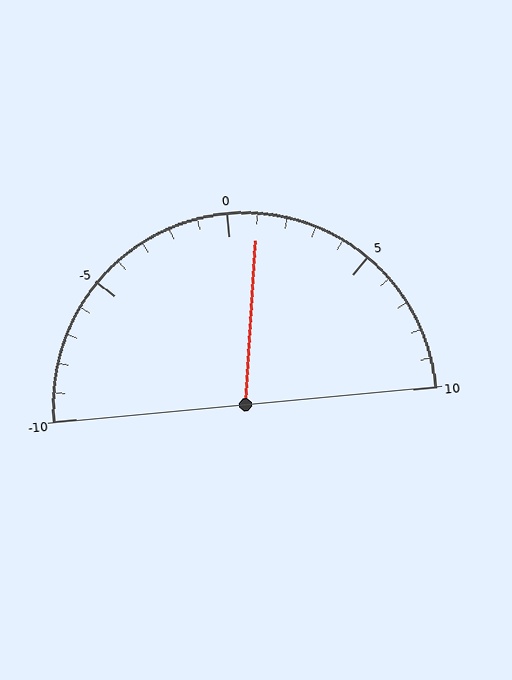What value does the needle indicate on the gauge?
The needle indicates approximately 1.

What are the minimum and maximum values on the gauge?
The gauge ranges from -10 to 10.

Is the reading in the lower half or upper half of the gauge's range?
The reading is in the upper half of the range (-10 to 10).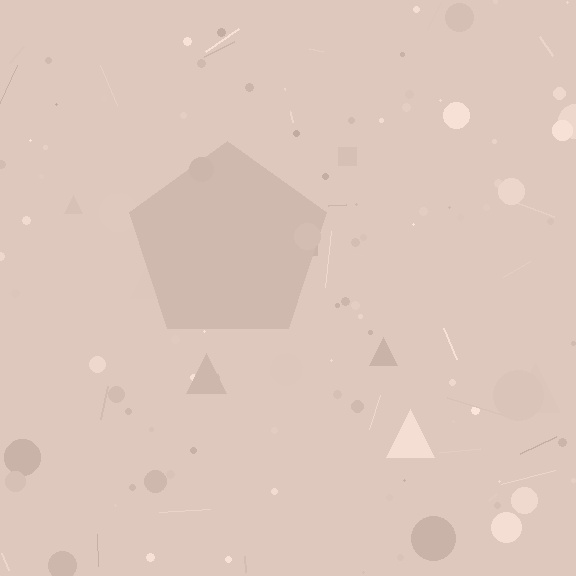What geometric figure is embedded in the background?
A pentagon is embedded in the background.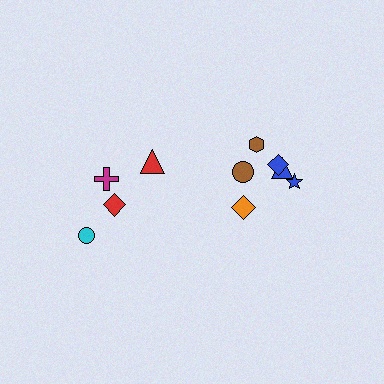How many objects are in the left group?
There are 4 objects.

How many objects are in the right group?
There are 6 objects.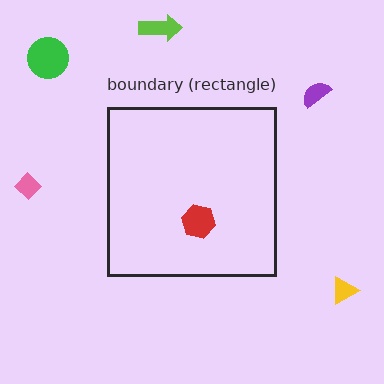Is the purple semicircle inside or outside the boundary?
Outside.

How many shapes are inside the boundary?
1 inside, 5 outside.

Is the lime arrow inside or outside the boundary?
Outside.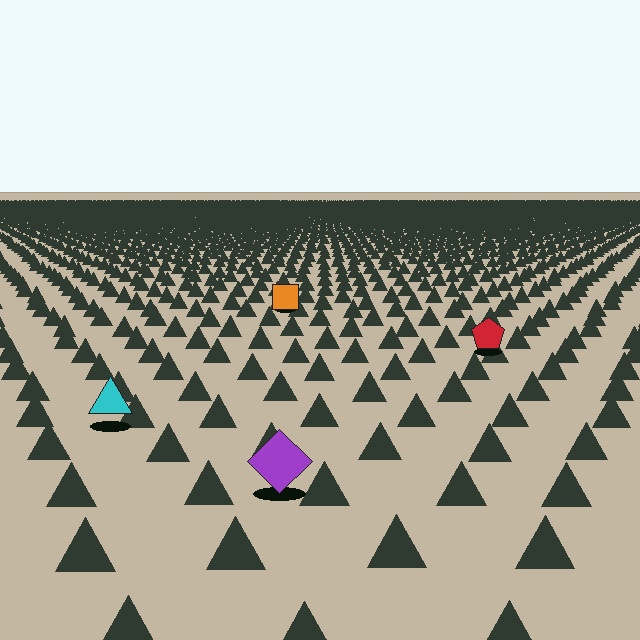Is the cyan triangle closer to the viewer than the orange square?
Yes. The cyan triangle is closer — you can tell from the texture gradient: the ground texture is coarser near it.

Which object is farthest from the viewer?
The orange square is farthest from the viewer. It appears smaller and the ground texture around it is denser.